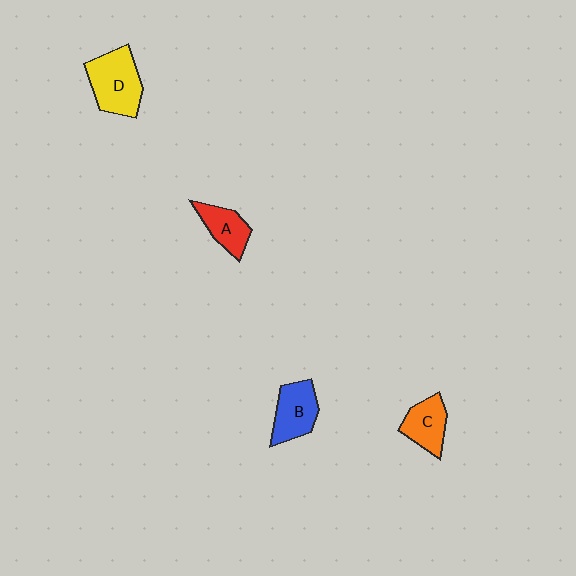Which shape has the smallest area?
Shape A (red).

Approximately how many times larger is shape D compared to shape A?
Approximately 1.6 times.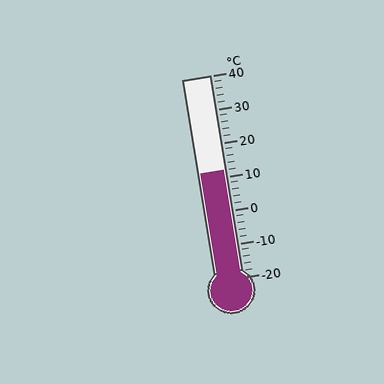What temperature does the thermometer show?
The thermometer shows approximately 12°C.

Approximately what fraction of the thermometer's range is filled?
The thermometer is filled to approximately 55% of its range.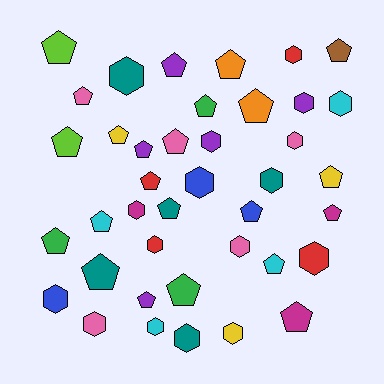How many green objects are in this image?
There are 3 green objects.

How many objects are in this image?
There are 40 objects.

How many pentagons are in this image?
There are 23 pentagons.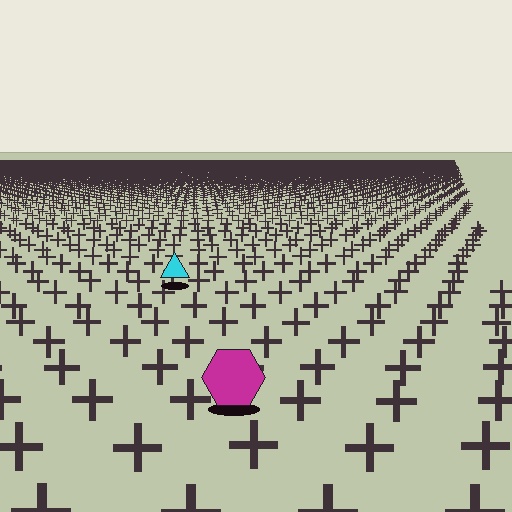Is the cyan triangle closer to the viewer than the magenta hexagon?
No. The magenta hexagon is closer — you can tell from the texture gradient: the ground texture is coarser near it.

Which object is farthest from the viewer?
The cyan triangle is farthest from the viewer. It appears smaller and the ground texture around it is denser.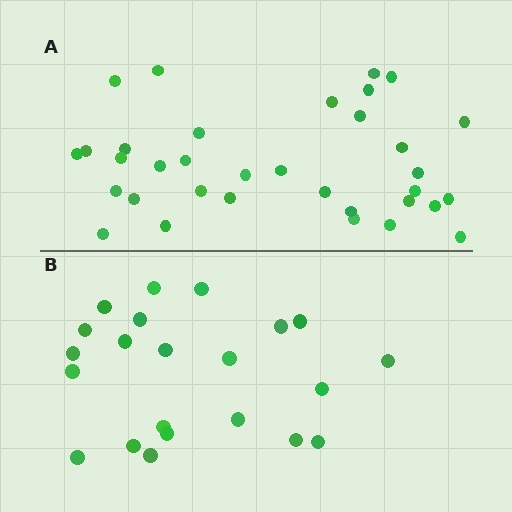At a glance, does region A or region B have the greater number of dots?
Region A (the top region) has more dots.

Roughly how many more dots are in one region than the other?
Region A has roughly 12 or so more dots than region B.